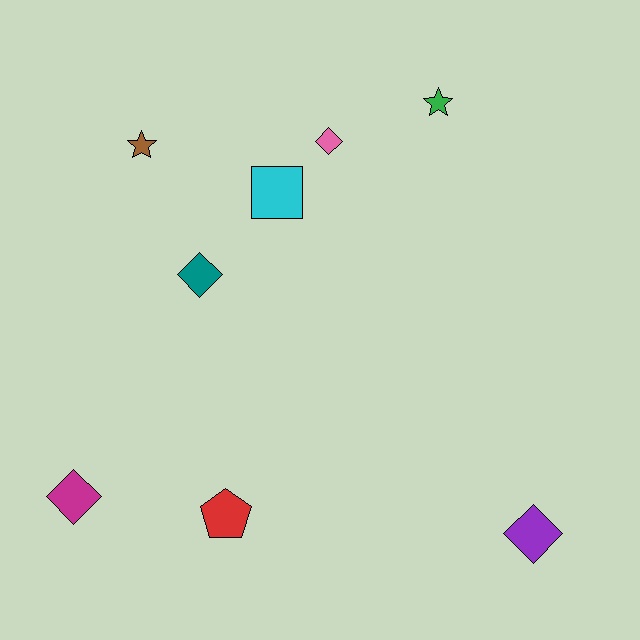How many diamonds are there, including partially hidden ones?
There are 4 diamonds.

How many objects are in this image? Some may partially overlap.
There are 8 objects.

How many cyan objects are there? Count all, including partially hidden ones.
There is 1 cyan object.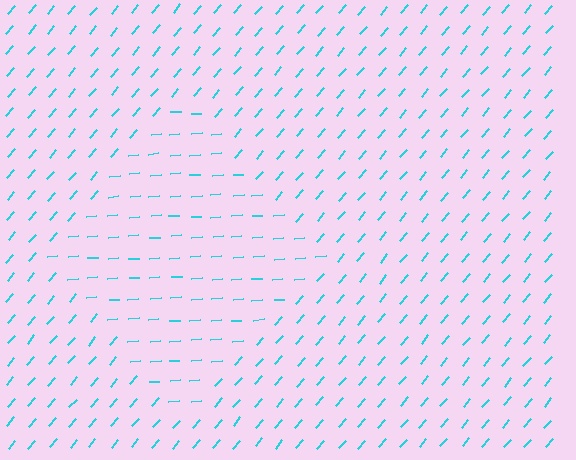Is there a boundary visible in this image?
Yes, there is a texture boundary formed by a change in line orientation.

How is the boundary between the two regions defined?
The boundary is defined purely by a change in line orientation (approximately 45 degrees difference). All lines are the same color and thickness.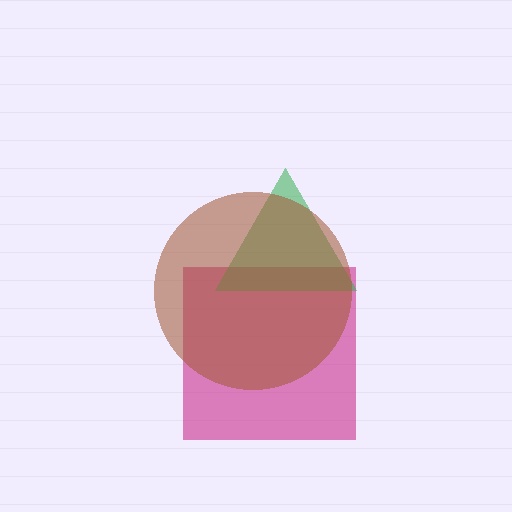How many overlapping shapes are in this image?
There are 3 overlapping shapes in the image.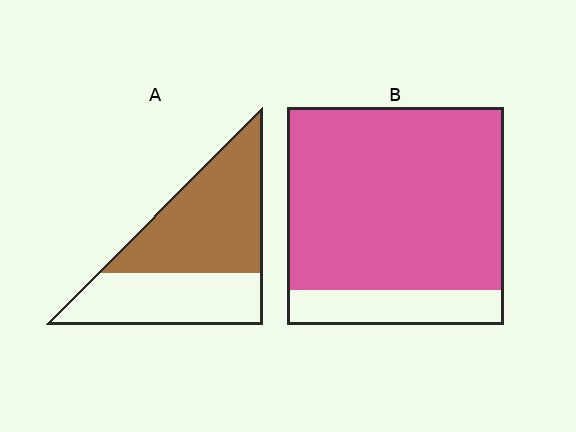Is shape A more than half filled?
Yes.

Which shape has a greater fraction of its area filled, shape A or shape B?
Shape B.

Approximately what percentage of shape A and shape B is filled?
A is approximately 60% and B is approximately 85%.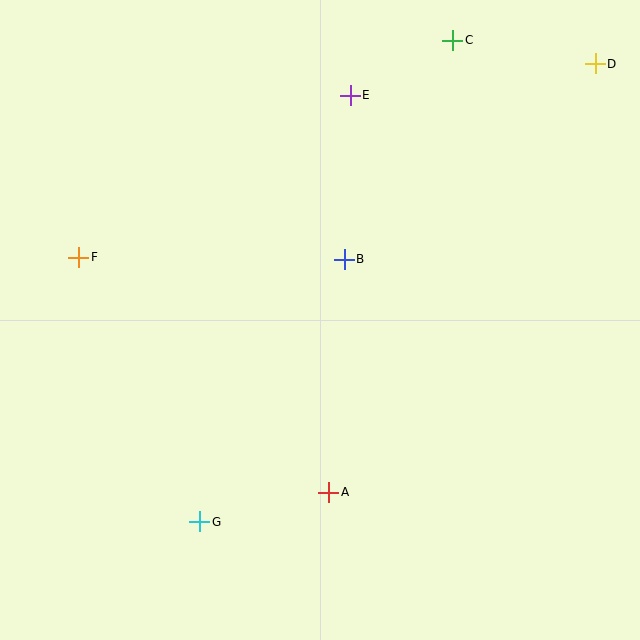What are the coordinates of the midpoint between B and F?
The midpoint between B and F is at (212, 258).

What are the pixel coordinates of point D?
Point D is at (595, 64).